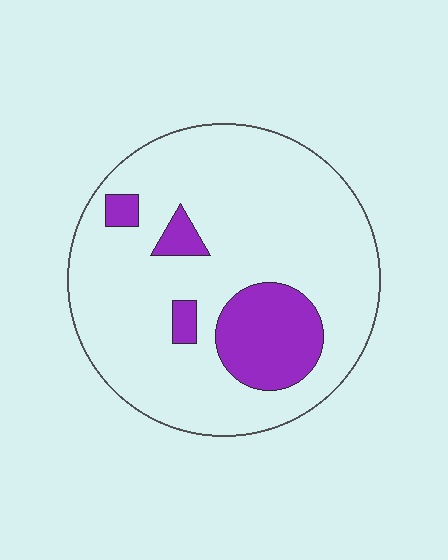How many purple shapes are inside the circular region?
4.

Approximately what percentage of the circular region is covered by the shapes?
Approximately 15%.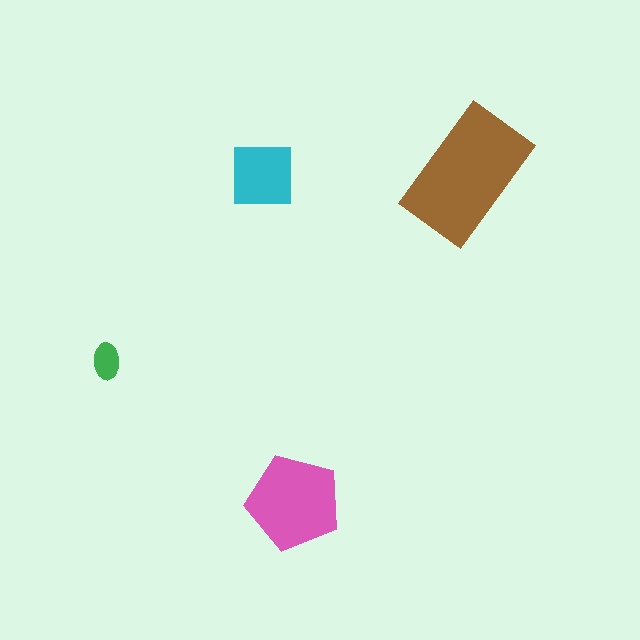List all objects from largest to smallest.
The brown rectangle, the pink pentagon, the cyan square, the green ellipse.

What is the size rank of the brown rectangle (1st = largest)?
1st.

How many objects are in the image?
There are 4 objects in the image.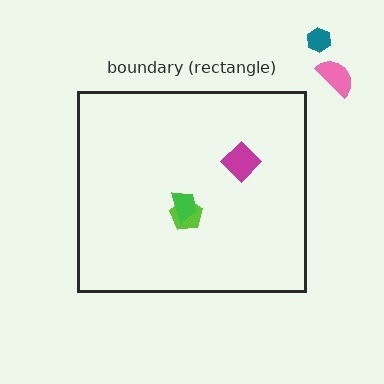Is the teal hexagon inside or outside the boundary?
Outside.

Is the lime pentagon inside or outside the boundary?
Inside.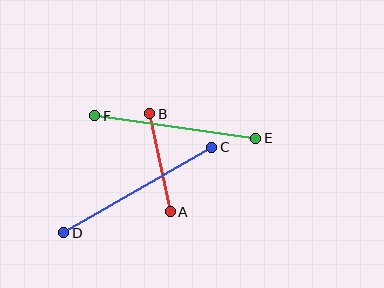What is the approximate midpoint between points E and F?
The midpoint is at approximately (175, 127) pixels.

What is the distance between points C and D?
The distance is approximately 171 pixels.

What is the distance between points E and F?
The distance is approximately 163 pixels.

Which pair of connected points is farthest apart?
Points C and D are farthest apart.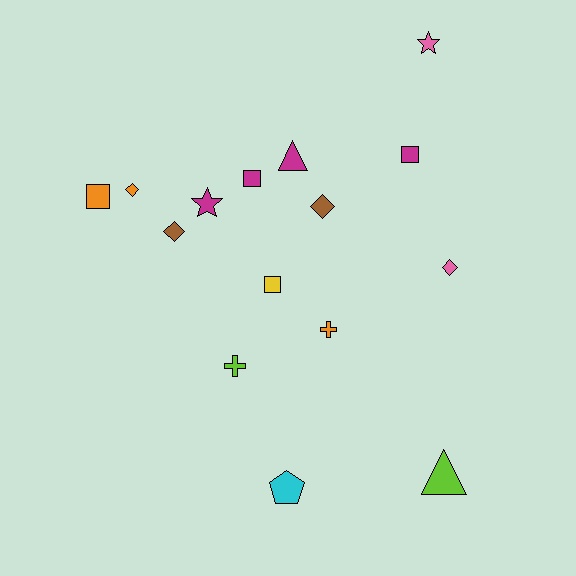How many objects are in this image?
There are 15 objects.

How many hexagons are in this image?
There are no hexagons.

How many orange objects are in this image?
There are 3 orange objects.